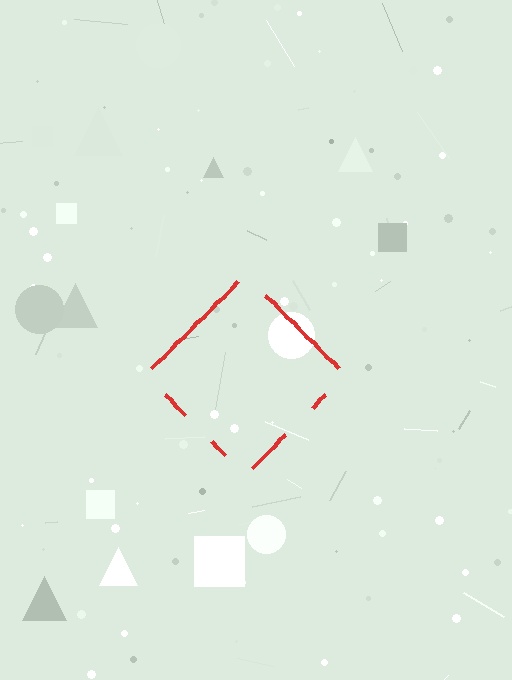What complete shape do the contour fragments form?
The contour fragments form a diamond.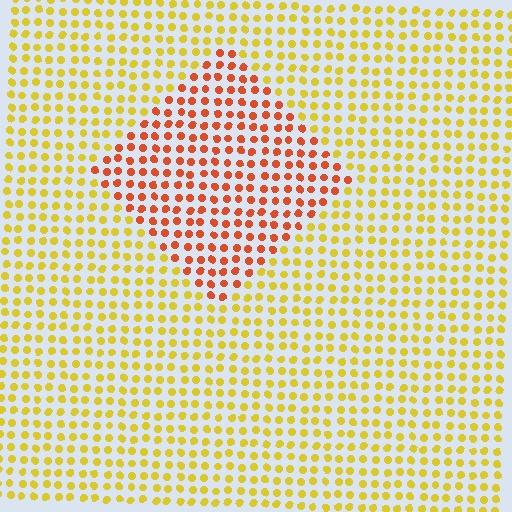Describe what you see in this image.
The image is filled with small yellow elements in a uniform arrangement. A diamond-shaped region is visible where the elements are tinted to a slightly different hue, forming a subtle color boundary.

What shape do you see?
I see a diamond.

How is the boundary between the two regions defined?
The boundary is defined purely by a slight shift in hue (about 42 degrees). Spacing, size, and orientation are identical on both sides.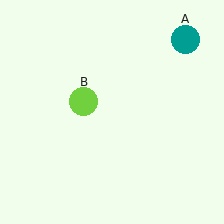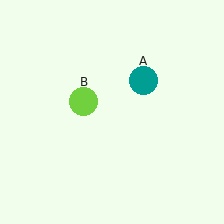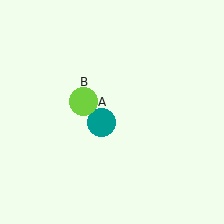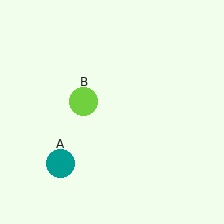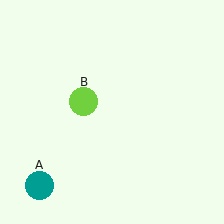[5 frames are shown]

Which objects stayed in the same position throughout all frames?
Lime circle (object B) remained stationary.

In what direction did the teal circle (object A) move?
The teal circle (object A) moved down and to the left.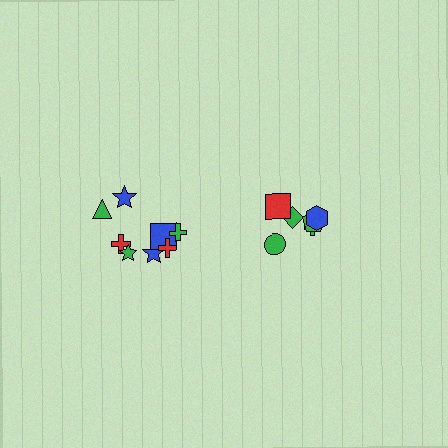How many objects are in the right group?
There are 6 objects.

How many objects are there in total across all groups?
There are 14 objects.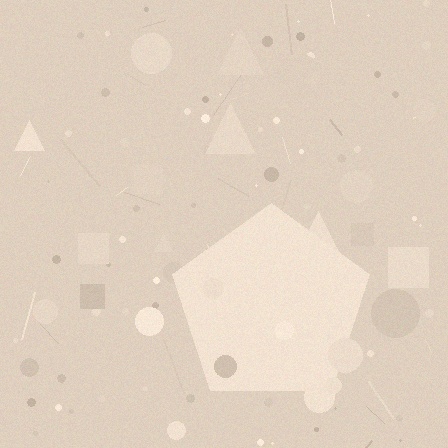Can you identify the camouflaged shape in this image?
The camouflaged shape is a pentagon.